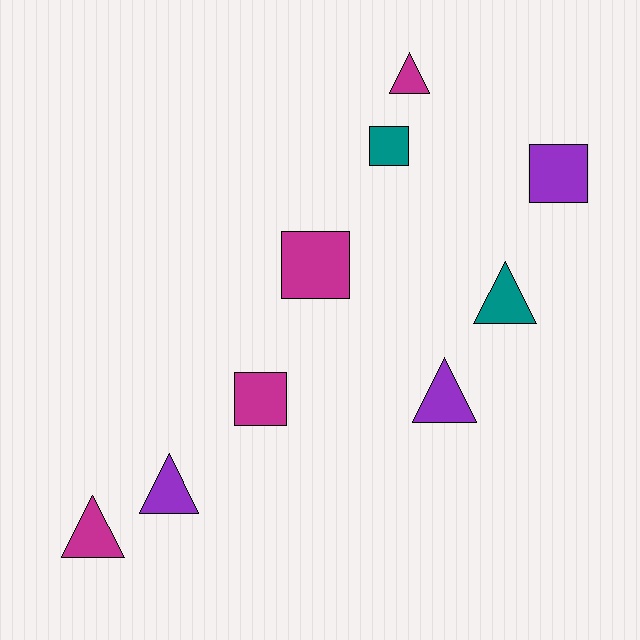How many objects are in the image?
There are 9 objects.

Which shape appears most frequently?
Triangle, with 5 objects.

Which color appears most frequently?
Magenta, with 4 objects.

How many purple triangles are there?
There are 2 purple triangles.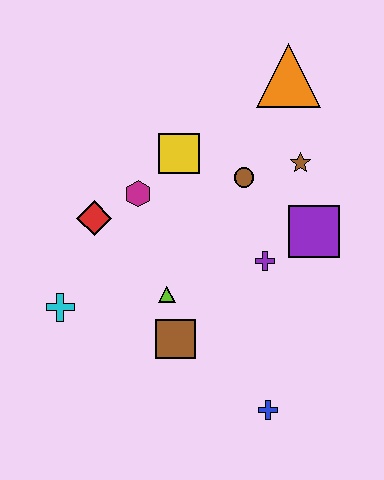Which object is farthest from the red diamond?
The blue cross is farthest from the red diamond.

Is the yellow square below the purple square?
No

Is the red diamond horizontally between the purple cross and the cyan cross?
Yes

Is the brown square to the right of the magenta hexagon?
Yes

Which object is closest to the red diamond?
The magenta hexagon is closest to the red diamond.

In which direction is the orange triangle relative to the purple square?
The orange triangle is above the purple square.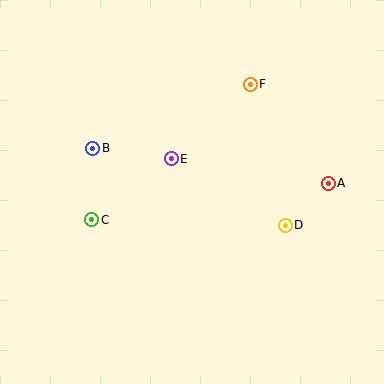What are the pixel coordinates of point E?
Point E is at (171, 159).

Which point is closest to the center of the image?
Point E at (171, 159) is closest to the center.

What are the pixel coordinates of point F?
Point F is at (250, 84).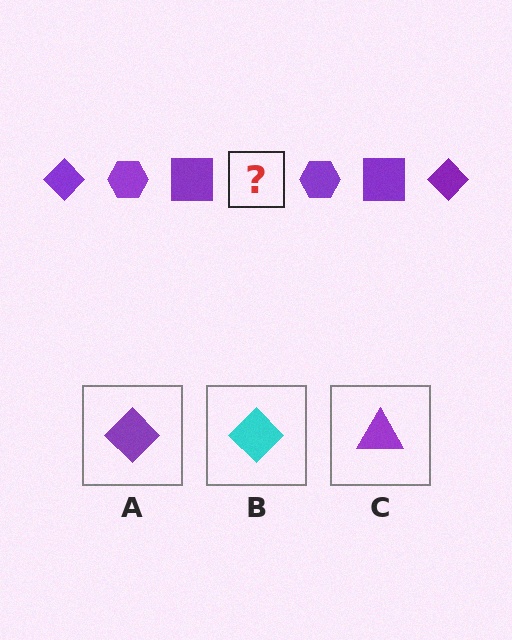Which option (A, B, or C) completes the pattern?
A.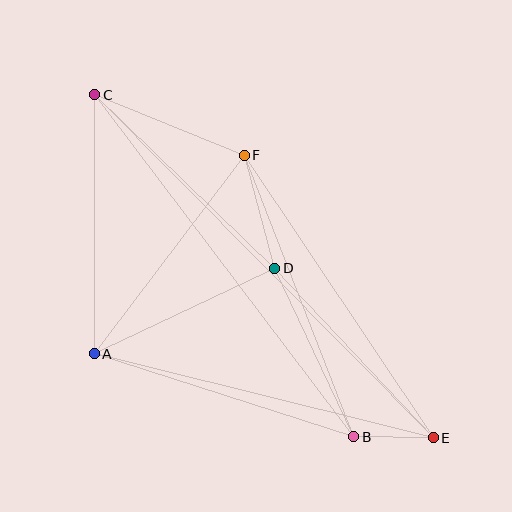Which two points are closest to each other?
Points B and E are closest to each other.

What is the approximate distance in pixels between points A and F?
The distance between A and F is approximately 249 pixels.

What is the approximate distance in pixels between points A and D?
The distance between A and D is approximately 200 pixels.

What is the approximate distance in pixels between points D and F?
The distance between D and F is approximately 117 pixels.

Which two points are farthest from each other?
Points C and E are farthest from each other.